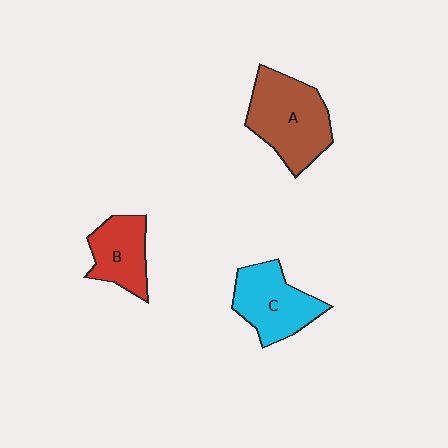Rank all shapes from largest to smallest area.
From largest to smallest: A (brown), C (cyan), B (red).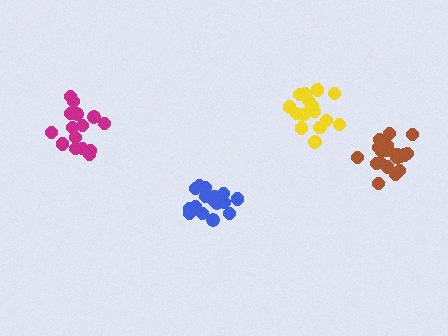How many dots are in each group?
Group 1: 15 dots, Group 2: 17 dots, Group 3: 19 dots, Group 4: 21 dots (72 total).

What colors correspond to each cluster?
The clusters are colored: magenta, yellow, blue, brown.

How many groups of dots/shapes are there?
There are 4 groups.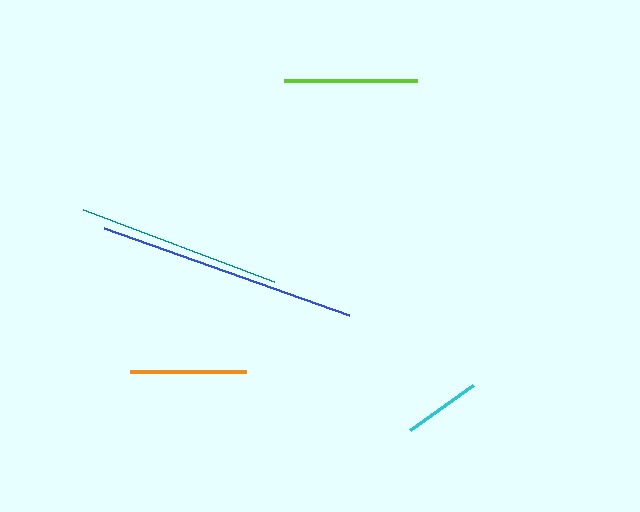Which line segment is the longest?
The blue line is the longest at approximately 260 pixels.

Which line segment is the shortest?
The cyan line is the shortest at approximately 77 pixels.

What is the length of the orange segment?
The orange segment is approximately 116 pixels long.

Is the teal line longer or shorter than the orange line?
The teal line is longer than the orange line.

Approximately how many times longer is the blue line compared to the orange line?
The blue line is approximately 2.2 times the length of the orange line.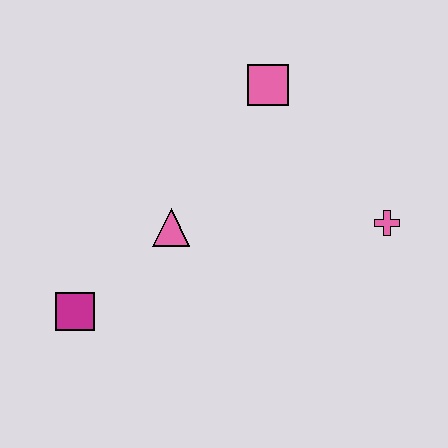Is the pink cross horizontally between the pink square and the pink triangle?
No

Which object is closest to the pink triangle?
The magenta square is closest to the pink triangle.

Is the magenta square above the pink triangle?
No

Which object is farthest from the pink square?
The magenta square is farthest from the pink square.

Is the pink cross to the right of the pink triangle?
Yes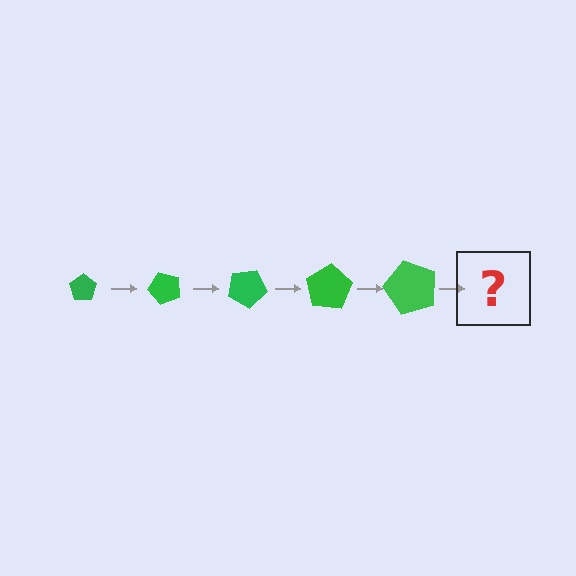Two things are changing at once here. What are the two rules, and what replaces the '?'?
The two rules are that the pentagon grows larger each step and it rotates 50 degrees each step. The '?' should be a pentagon, larger than the previous one and rotated 250 degrees from the start.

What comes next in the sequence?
The next element should be a pentagon, larger than the previous one and rotated 250 degrees from the start.